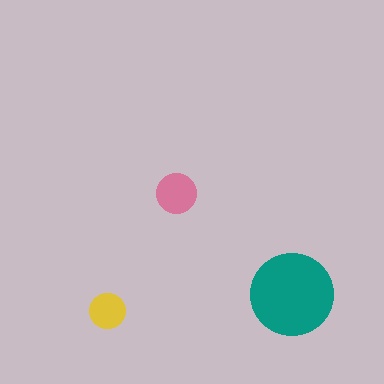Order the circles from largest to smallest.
the teal one, the pink one, the yellow one.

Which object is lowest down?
The yellow circle is bottommost.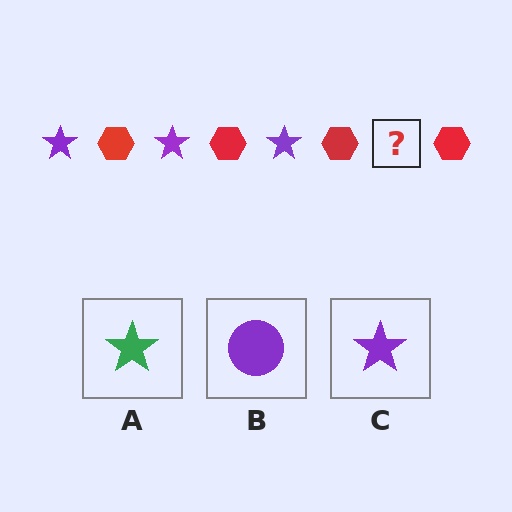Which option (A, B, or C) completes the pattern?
C.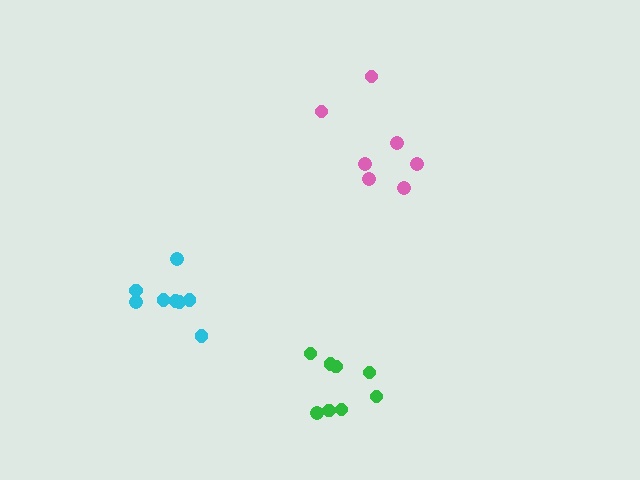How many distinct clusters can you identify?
There are 3 distinct clusters.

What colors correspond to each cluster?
The clusters are colored: cyan, pink, green.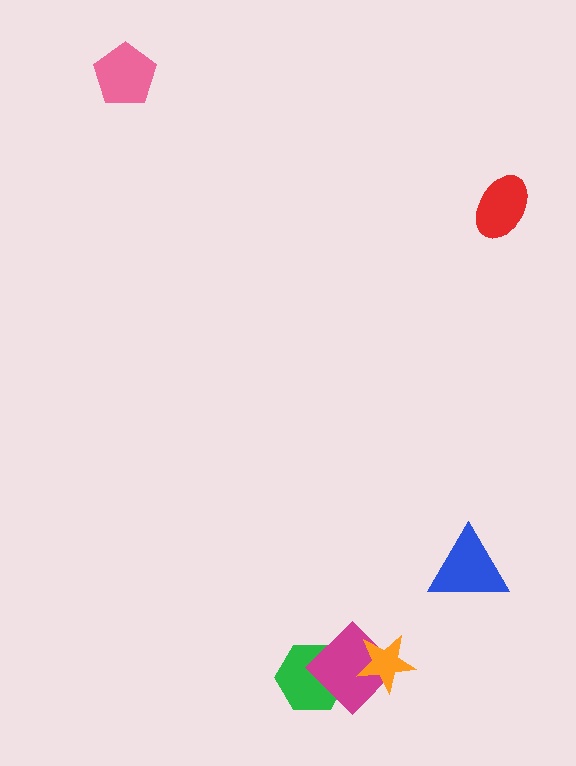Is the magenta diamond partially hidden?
Yes, it is partially covered by another shape.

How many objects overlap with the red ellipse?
0 objects overlap with the red ellipse.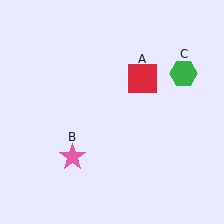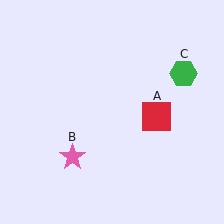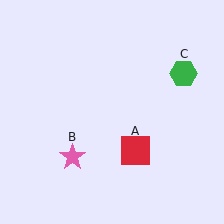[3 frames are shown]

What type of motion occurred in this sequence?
The red square (object A) rotated clockwise around the center of the scene.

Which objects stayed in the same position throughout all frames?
Pink star (object B) and green hexagon (object C) remained stationary.